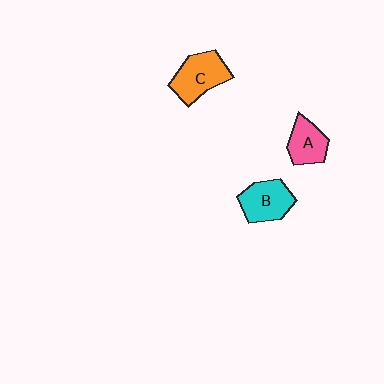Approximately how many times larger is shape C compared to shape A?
Approximately 1.4 times.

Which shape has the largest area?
Shape C (orange).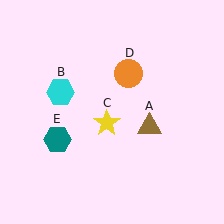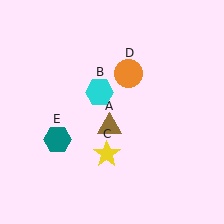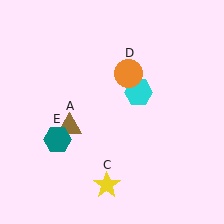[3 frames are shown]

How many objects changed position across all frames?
3 objects changed position: brown triangle (object A), cyan hexagon (object B), yellow star (object C).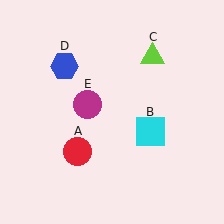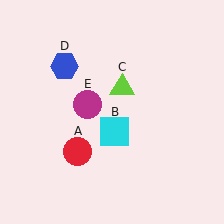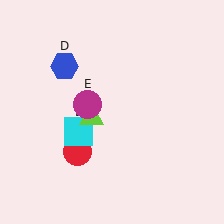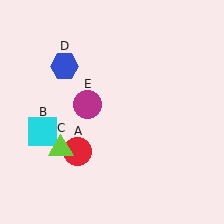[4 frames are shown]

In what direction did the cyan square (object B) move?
The cyan square (object B) moved left.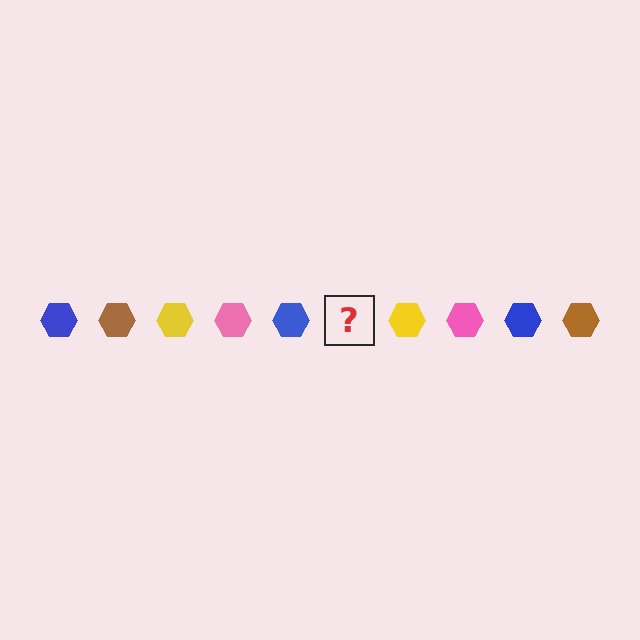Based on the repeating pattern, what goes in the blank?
The blank should be a brown hexagon.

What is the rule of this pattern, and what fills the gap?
The rule is that the pattern cycles through blue, brown, yellow, pink hexagons. The gap should be filled with a brown hexagon.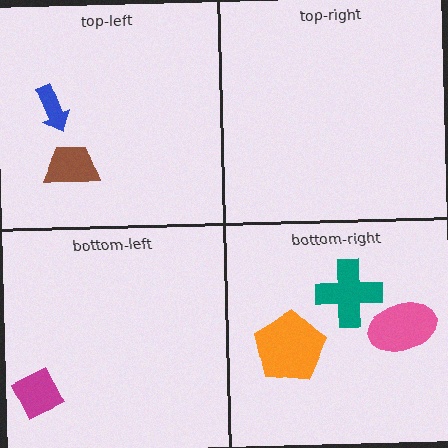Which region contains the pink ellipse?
The bottom-right region.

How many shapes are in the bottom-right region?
3.